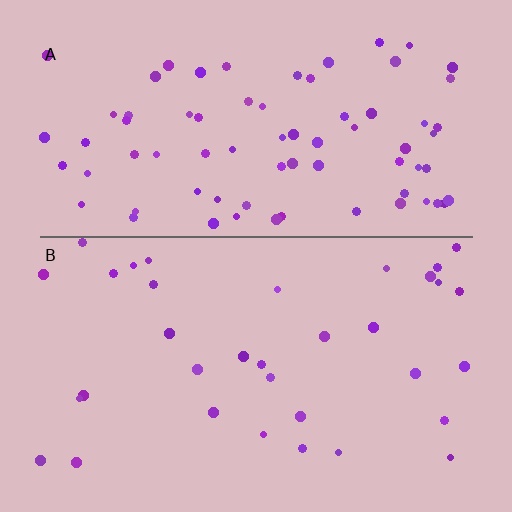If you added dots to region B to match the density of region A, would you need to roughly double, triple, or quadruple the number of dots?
Approximately double.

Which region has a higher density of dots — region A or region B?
A (the top).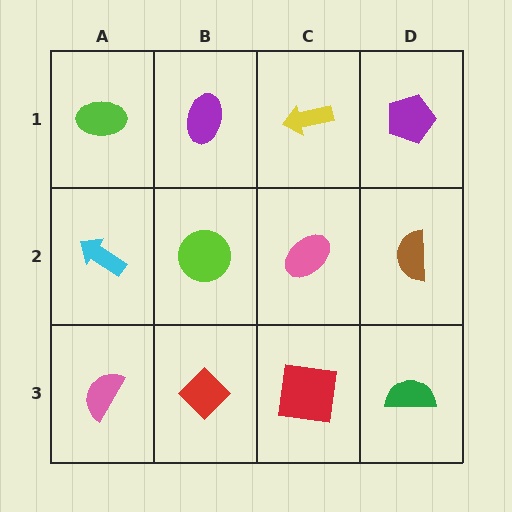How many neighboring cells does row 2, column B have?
4.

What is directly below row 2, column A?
A pink semicircle.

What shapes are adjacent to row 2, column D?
A purple pentagon (row 1, column D), a green semicircle (row 3, column D), a pink ellipse (row 2, column C).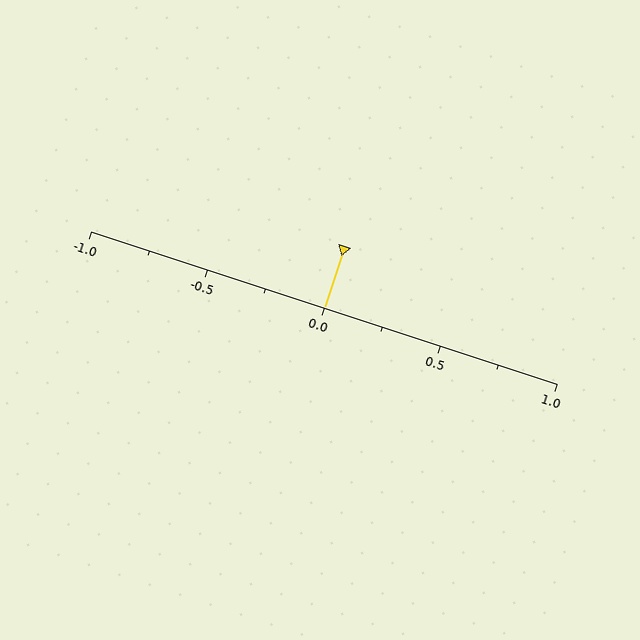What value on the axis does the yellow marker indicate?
The marker indicates approximately 0.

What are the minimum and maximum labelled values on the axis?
The axis runs from -1.0 to 1.0.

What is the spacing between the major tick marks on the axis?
The major ticks are spaced 0.5 apart.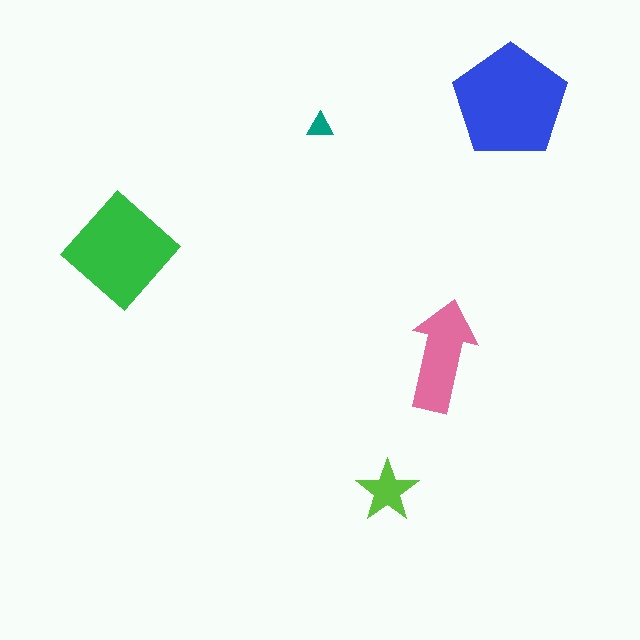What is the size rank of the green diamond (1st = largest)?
2nd.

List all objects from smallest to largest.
The teal triangle, the lime star, the pink arrow, the green diamond, the blue pentagon.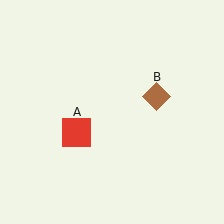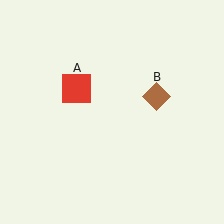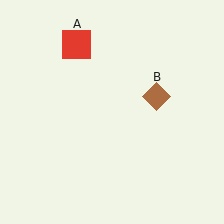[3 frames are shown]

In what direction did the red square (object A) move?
The red square (object A) moved up.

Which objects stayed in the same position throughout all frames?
Brown diamond (object B) remained stationary.